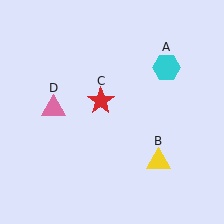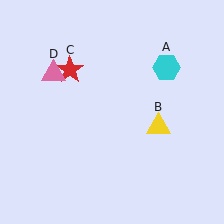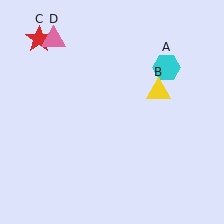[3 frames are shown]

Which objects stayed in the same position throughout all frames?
Cyan hexagon (object A) remained stationary.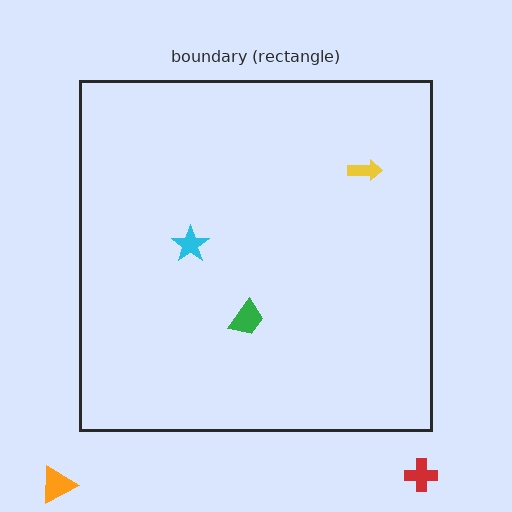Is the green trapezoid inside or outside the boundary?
Inside.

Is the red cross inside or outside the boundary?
Outside.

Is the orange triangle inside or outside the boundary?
Outside.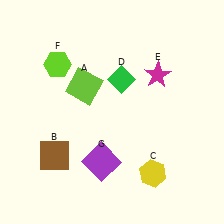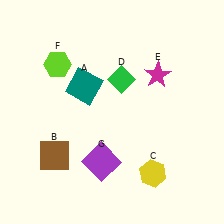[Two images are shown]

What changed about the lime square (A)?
In Image 1, A is lime. In Image 2, it changed to teal.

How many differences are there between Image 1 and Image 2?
There is 1 difference between the two images.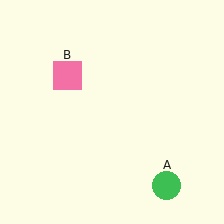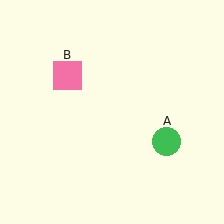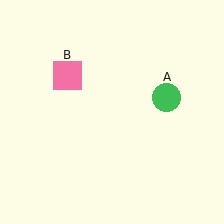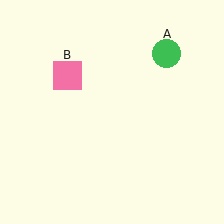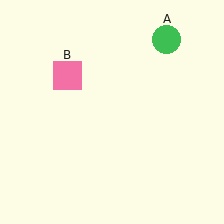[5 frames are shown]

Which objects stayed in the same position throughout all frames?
Pink square (object B) remained stationary.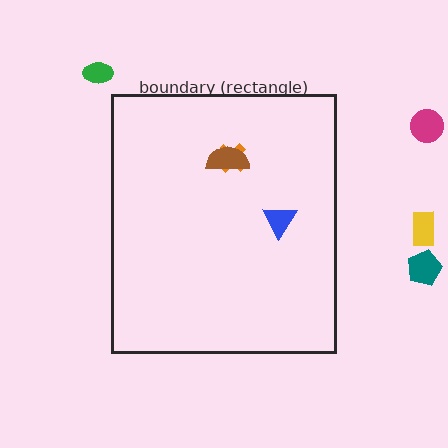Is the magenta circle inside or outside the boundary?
Outside.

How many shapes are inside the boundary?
3 inside, 4 outside.